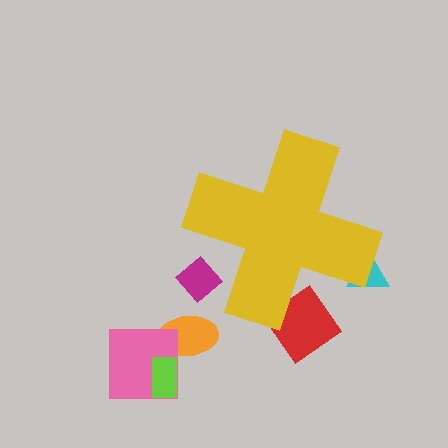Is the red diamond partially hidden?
Yes, the red diamond is partially hidden behind the yellow cross.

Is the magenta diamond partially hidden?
Yes, the magenta diamond is partially hidden behind the yellow cross.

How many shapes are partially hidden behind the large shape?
3 shapes are partially hidden.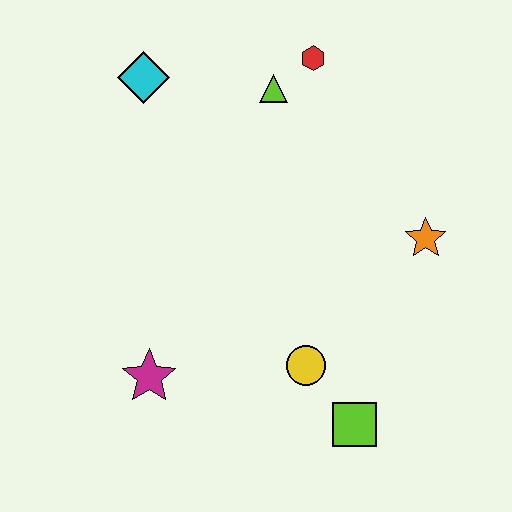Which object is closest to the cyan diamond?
The lime triangle is closest to the cyan diamond.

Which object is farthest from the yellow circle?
The cyan diamond is farthest from the yellow circle.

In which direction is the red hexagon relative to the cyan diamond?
The red hexagon is to the right of the cyan diamond.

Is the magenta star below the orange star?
Yes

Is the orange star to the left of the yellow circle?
No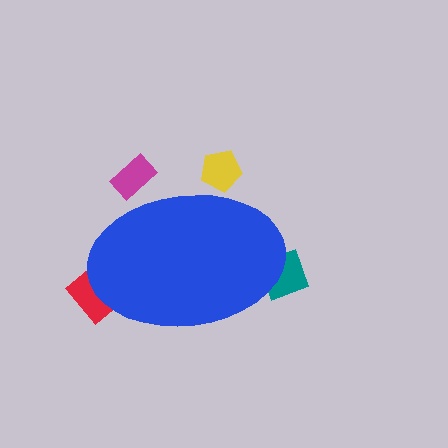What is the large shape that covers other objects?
A blue ellipse.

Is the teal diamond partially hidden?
Yes, the teal diamond is partially hidden behind the blue ellipse.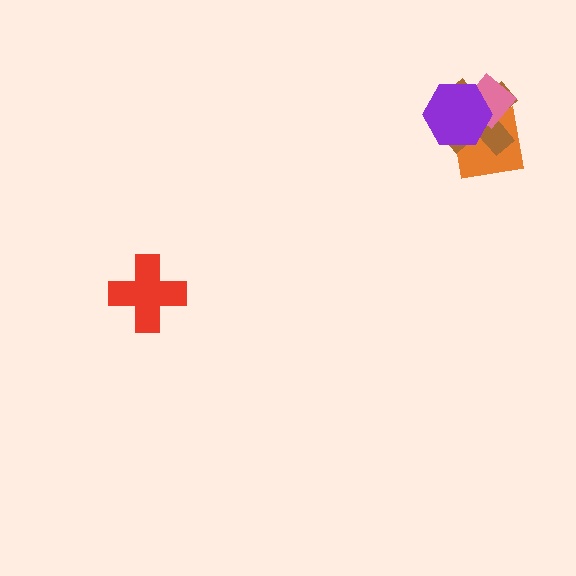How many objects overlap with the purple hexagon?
3 objects overlap with the purple hexagon.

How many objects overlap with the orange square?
3 objects overlap with the orange square.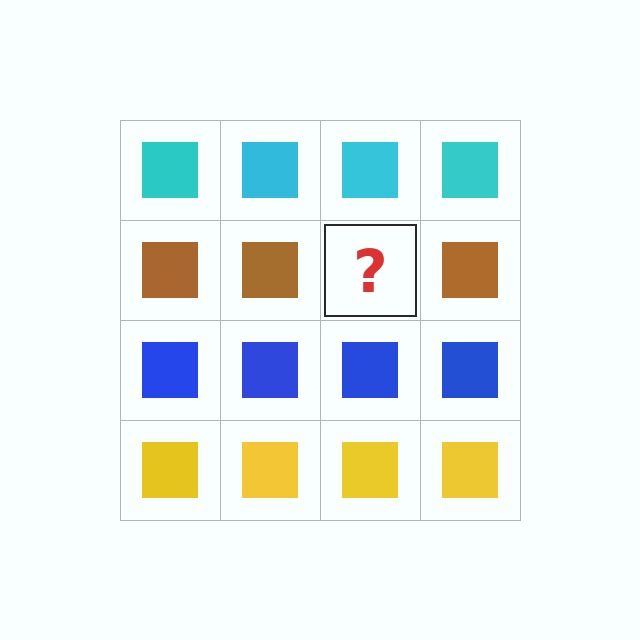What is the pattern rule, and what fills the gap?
The rule is that each row has a consistent color. The gap should be filled with a brown square.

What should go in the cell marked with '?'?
The missing cell should contain a brown square.